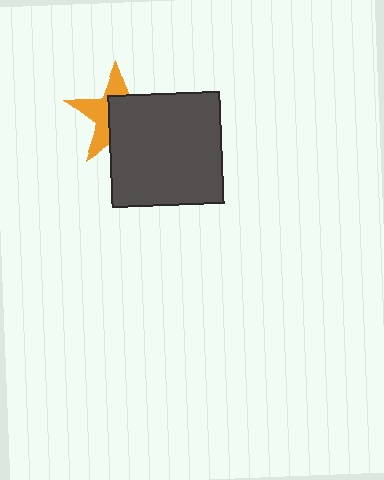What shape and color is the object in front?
The object in front is a dark gray square.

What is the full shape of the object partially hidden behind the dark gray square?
The partially hidden object is an orange star.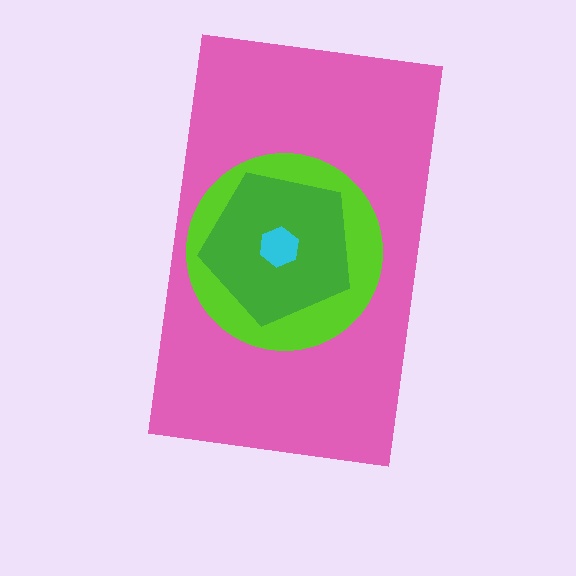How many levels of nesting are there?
4.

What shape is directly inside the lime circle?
The green pentagon.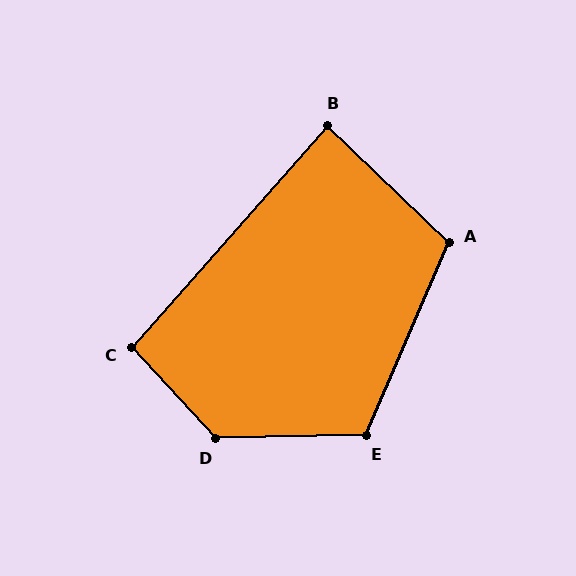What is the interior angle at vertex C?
Approximately 96 degrees (obtuse).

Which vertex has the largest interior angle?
D, at approximately 132 degrees.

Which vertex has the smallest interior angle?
B, at approximately 87 degrees.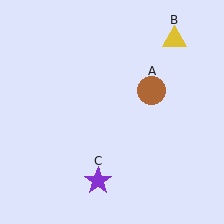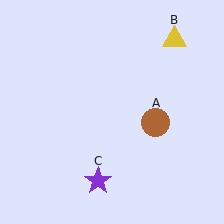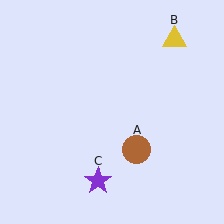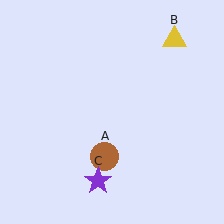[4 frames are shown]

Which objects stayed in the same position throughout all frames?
Yellow triangle (object B) and purple star (object C) remained stationary.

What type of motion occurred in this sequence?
The brown circle (object A) rotated clockwise around the center of the scene.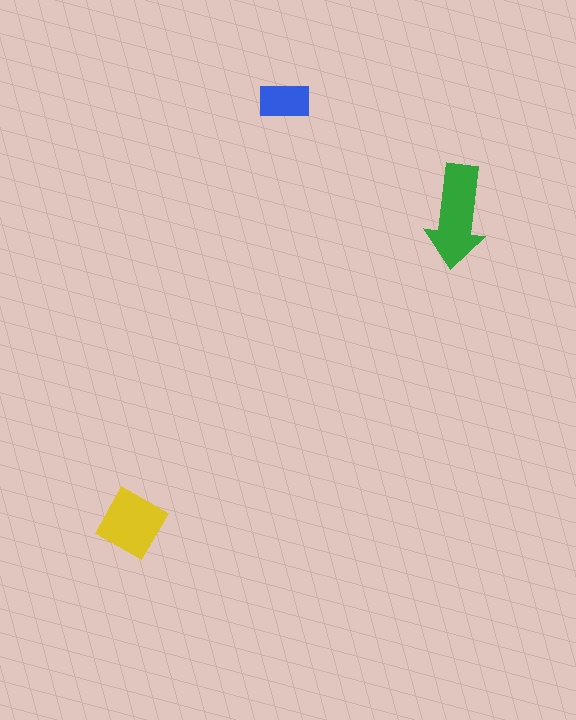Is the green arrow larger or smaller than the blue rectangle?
Larger.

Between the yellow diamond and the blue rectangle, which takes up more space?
The yellow diamond.